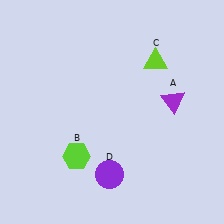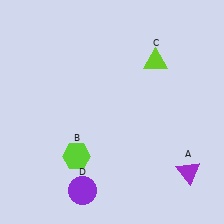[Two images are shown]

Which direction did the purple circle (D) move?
The purple circle (D) moved left.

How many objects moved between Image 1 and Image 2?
2 objects moved between the two images.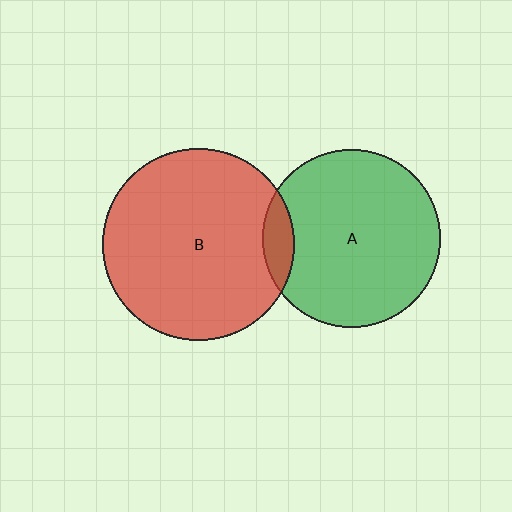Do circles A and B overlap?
Yes.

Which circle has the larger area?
Circle B (red).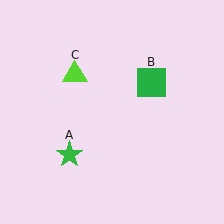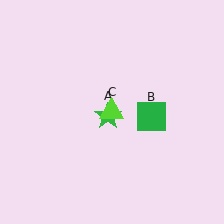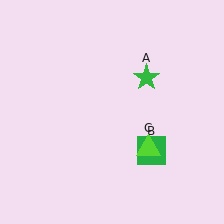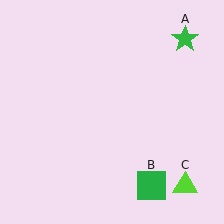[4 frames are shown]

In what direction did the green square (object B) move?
The green square (object B) moved down.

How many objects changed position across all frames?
3 objects changed position: green star (object A), green square (object B), lime triangle (object C).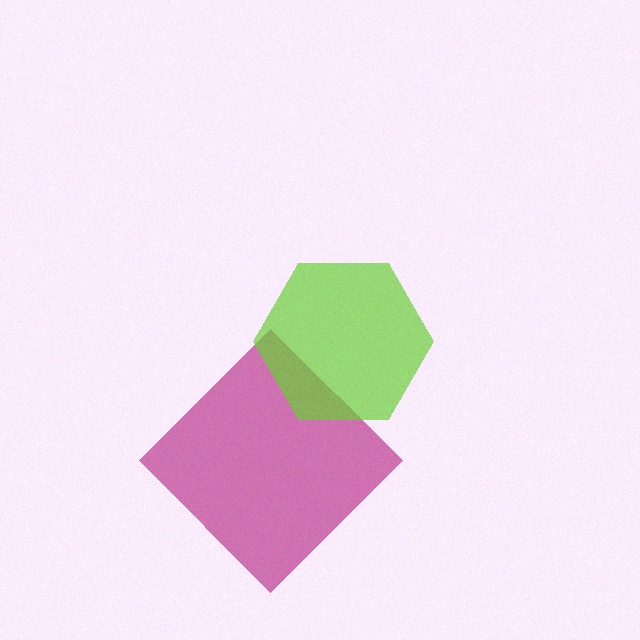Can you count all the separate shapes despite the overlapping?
Yes, there are 2 separate shapes.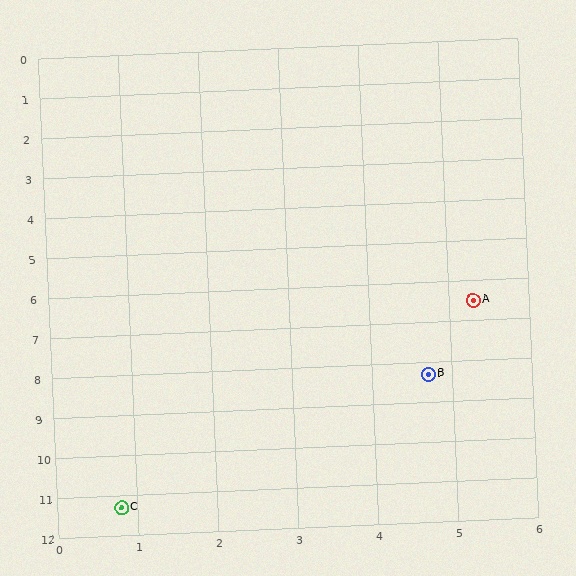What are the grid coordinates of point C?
Point C is at approximately (0.8, 11.3).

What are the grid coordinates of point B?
Point B is at approximately (4.7, 8.3).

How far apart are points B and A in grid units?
Points B and A are about 1.9 grid units apart.